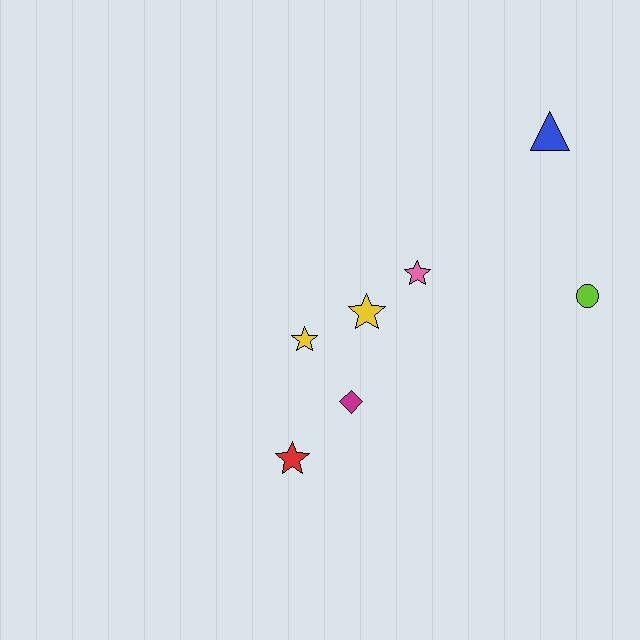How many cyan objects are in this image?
There are no cyan objects.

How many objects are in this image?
There are 7 objects.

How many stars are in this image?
There are 4 stars.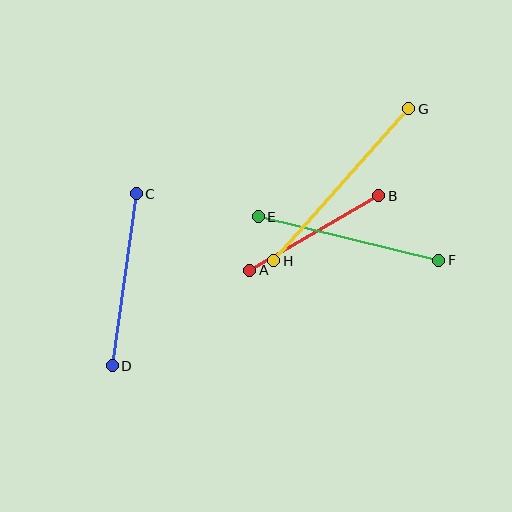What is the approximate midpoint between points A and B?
The midpoint is at approximately (314, 233) pixels.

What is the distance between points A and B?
The distance is approximately 149 pixels.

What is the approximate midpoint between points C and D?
The midpoint is at approximately (124, 280) pixels.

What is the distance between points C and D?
The distance is approximately 174 pixels.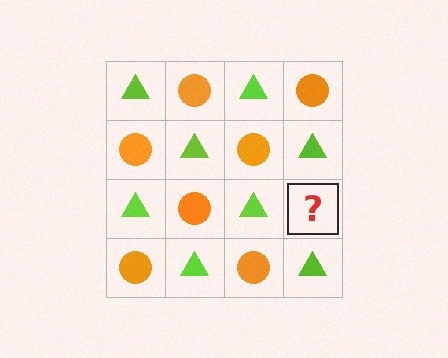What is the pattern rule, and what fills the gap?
The rule is that it alternates lime triangle and orange circle in a checkerboard pattern. The gap should be filled with an orange circle.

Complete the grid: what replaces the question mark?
The question mark should be replaced with an orange circle.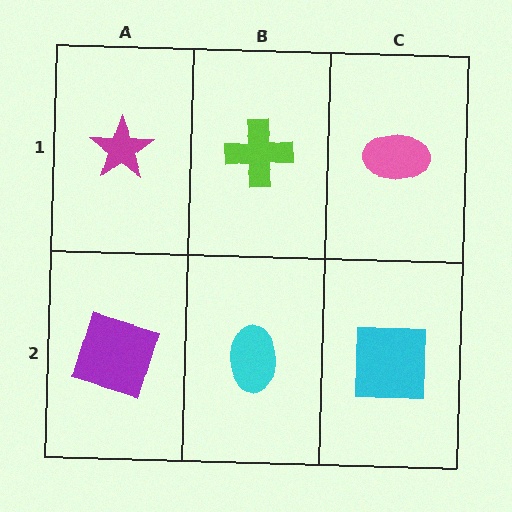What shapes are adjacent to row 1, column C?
A cyan square (row 2, column C), a lime cross (row 1, column B).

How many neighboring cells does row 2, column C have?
2.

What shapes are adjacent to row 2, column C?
A pink ellipse (row 1, column C), a cyan ellipse (row 2, column B).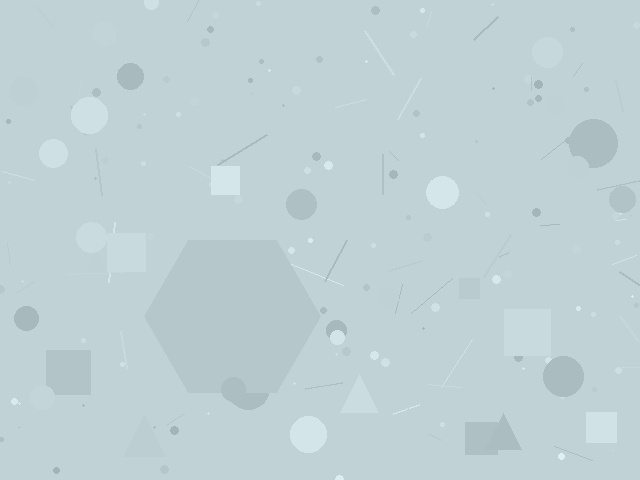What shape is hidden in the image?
A hexagon is hidden in the image.